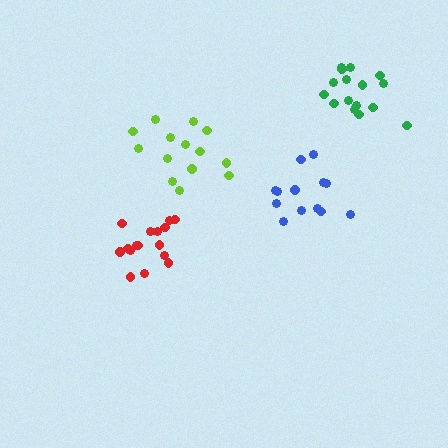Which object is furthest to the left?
The red cluster is leftmost.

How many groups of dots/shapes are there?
There are 4 groups.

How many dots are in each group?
Group 1: 14 dots, Group 2: 13 dots, Group 3: 16 dots, Group 4: 16 dots (59 total).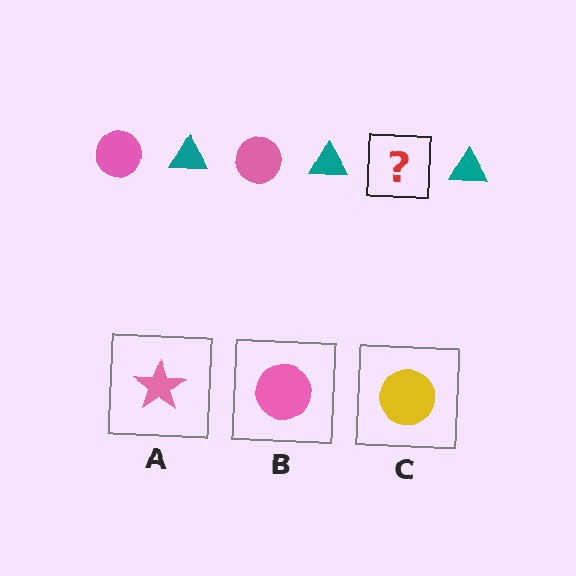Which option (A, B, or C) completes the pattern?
B.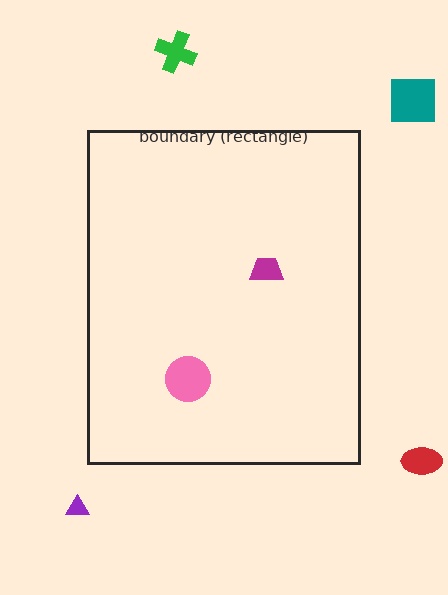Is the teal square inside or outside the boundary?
Outside.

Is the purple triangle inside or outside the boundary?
Outside.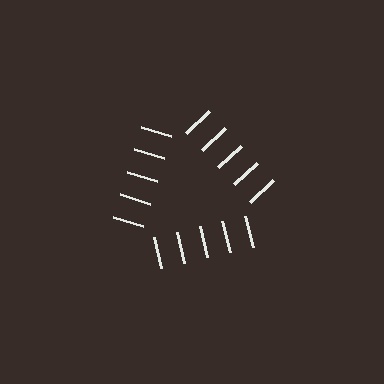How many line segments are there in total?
15 — 5 along each of the 3 edges.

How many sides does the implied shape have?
3 sides — the line-ends trace a triangle.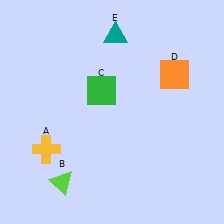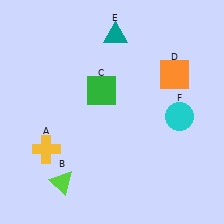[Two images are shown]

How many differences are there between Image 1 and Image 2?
There is 1 difference between the two images.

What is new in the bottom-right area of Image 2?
A cyan circle (F) was added in the bottom-right area of Image 2.